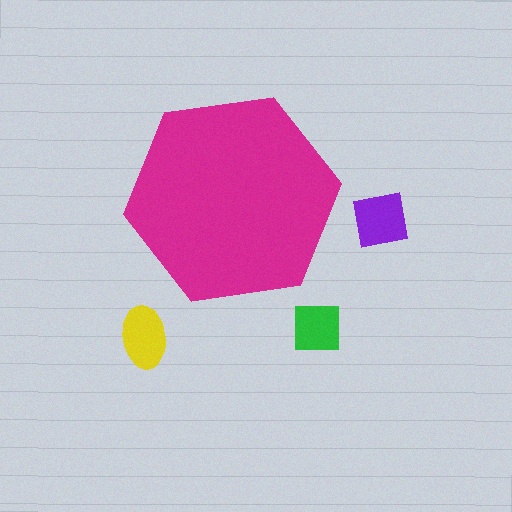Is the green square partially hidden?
No, the green square is fully visible.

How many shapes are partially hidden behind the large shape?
0 shapes are partially hidden.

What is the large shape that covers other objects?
A magenta hexagon.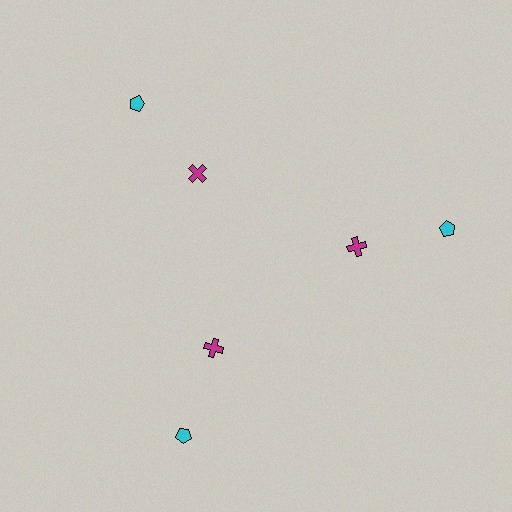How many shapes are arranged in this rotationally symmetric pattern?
There are 6 shapes, arranged in 3 groups of 2.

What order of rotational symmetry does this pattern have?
This pattern has 3-fold rotational symmetry.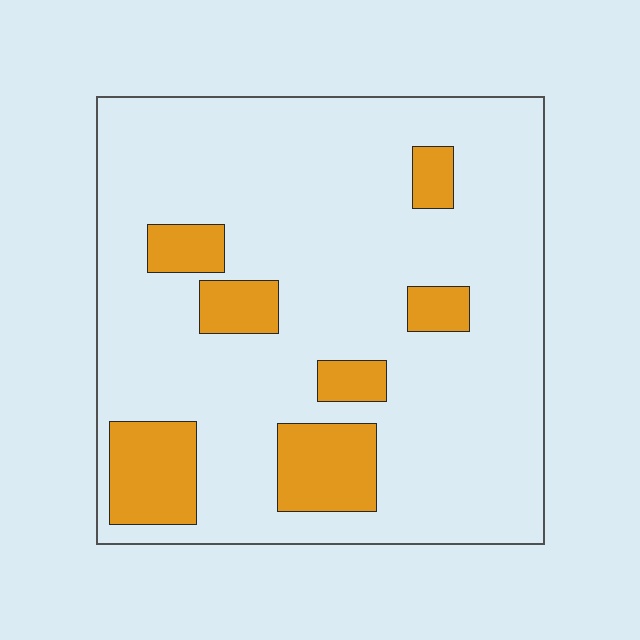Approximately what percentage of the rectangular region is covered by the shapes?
Approximately 15%.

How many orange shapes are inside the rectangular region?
7.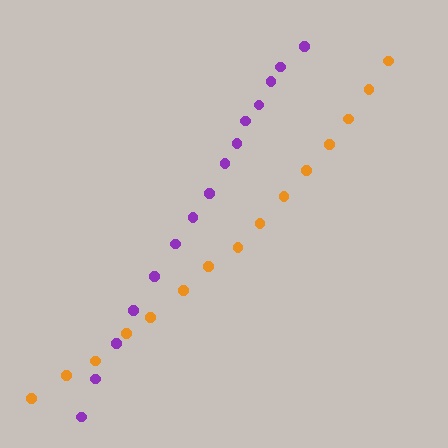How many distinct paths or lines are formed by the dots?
There are 2 distinct paths.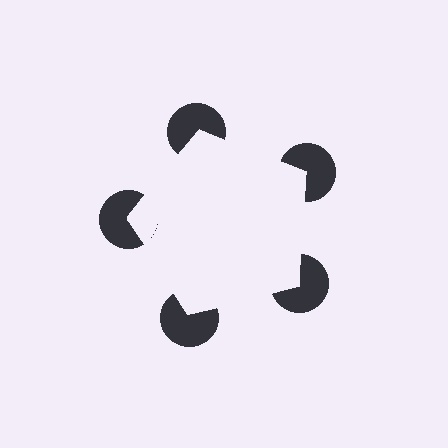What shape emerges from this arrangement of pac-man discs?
An illusory pentagon — its edges are inferred from the aligned wedge cuts in the pac-man discs, not physically drawn.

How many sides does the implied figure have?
5 sides.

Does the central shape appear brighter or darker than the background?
It typically appears slightly brighter than the background, even though no actual brightness change is drawn.